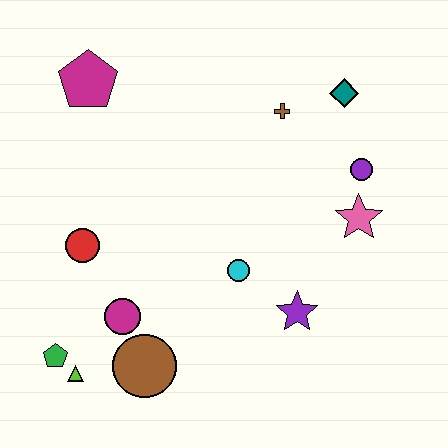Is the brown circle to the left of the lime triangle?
No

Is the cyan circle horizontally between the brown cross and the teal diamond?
No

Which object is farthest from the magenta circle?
The teal diamond is farthest from the magenta circle.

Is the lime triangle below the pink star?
Yes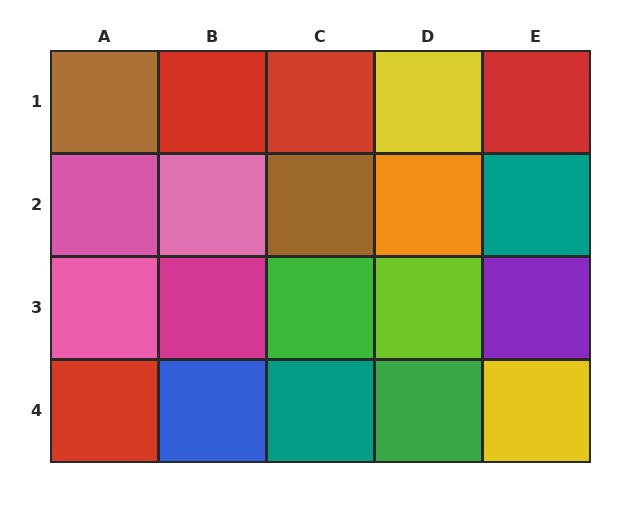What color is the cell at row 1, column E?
Red.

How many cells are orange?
1 cell is orange.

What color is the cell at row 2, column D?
Orange.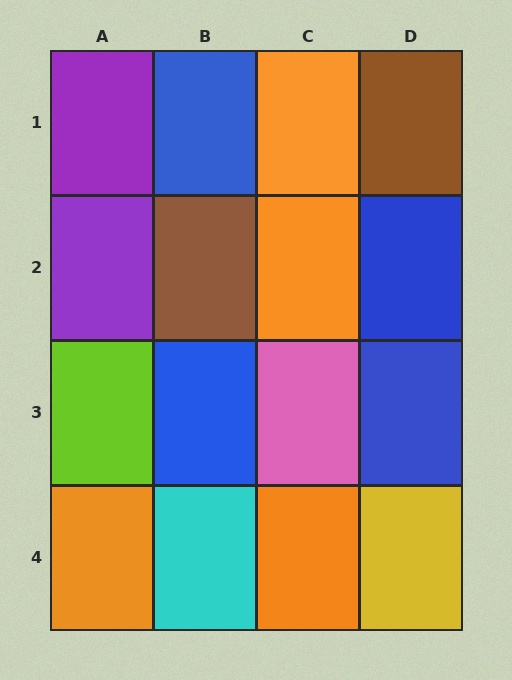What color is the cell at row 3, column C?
Pink.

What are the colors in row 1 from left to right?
Purple, blue, orange, brown.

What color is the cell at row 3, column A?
Lime.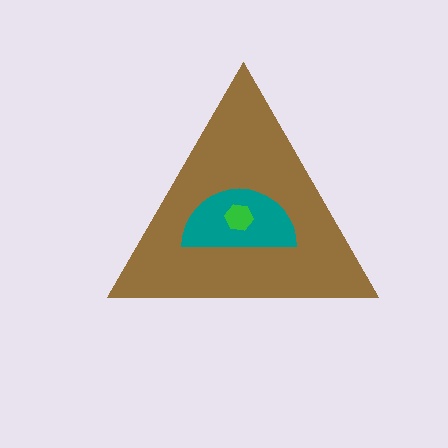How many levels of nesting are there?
3.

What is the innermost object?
The green hexagon.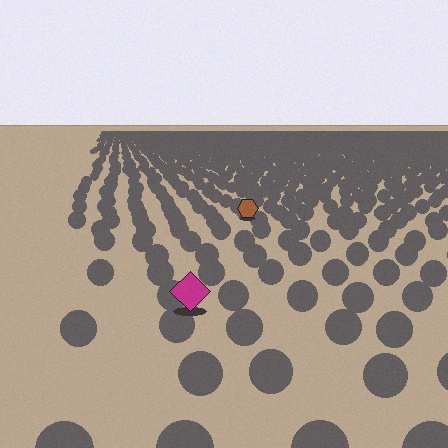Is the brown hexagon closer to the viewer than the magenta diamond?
No. The magenta diamond is closer — you can tell from the texture gradient: the ground texture is coarser near it.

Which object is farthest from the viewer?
The brown hexagon is farthest from the viewer. It appears smaller and the ground texture around it is denser.